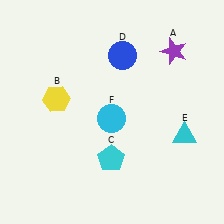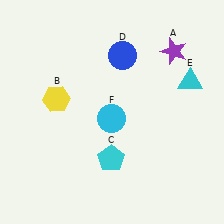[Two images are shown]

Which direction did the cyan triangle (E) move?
The cyan triangle (E) moved up.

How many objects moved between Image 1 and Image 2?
1 object moved between the two images.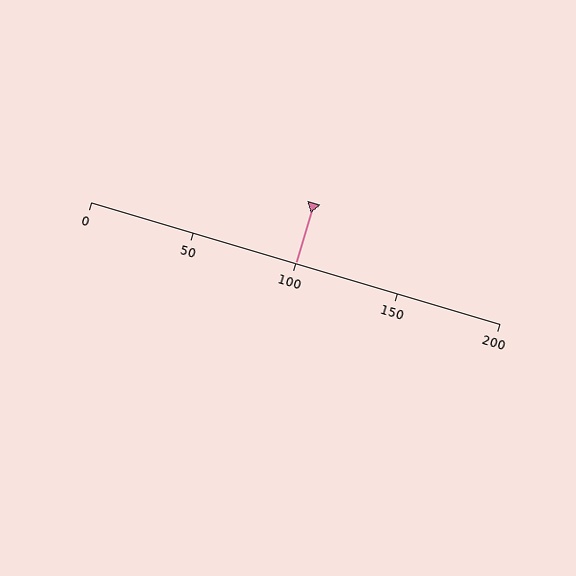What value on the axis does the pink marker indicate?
The marker indicates approximately 100.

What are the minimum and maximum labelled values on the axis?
The axis runs from 0 to 200.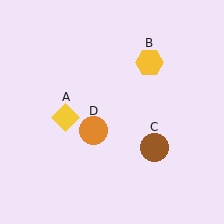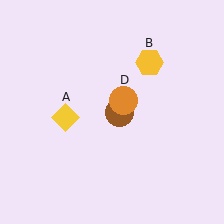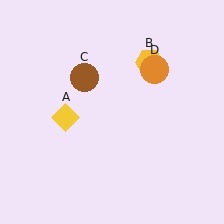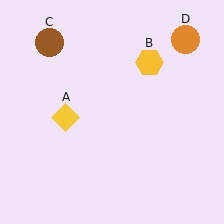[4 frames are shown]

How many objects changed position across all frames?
2 objects changed position: brown circle (object C), orange circle (object D).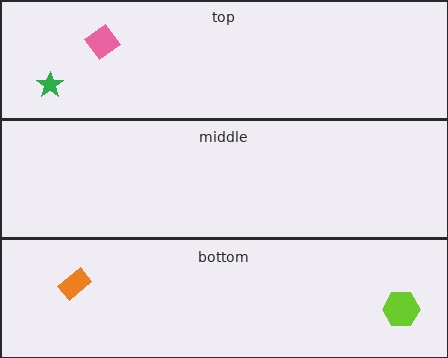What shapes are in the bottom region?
The orange rectangle, the lime hexagon.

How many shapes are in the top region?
2.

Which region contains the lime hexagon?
The bottom region.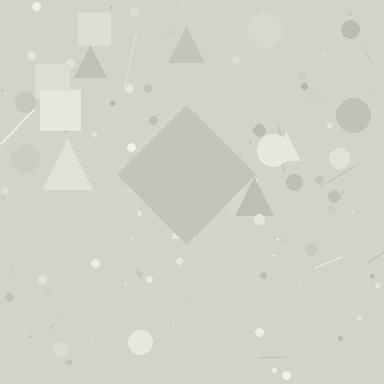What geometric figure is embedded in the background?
A diamond is embedded in the background.